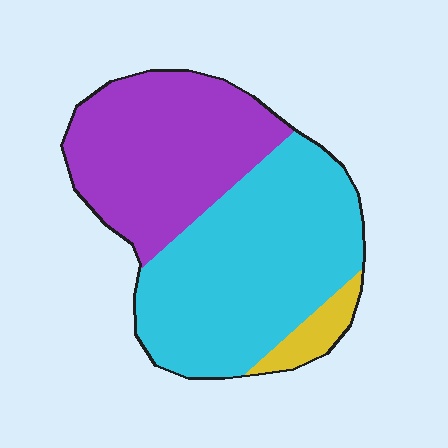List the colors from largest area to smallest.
From largest to smallest: cyan, purple, yellow.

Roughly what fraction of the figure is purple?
Purple covers about 40% of the figure.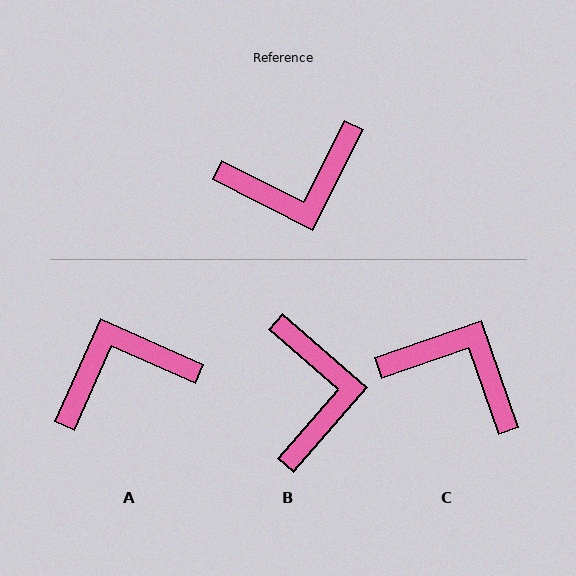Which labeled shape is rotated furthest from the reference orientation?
A, about 177 degrees away.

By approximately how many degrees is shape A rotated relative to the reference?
Approximately 177 degrees clockwise.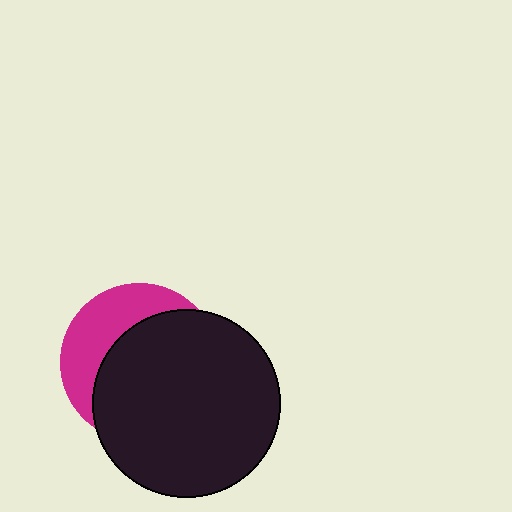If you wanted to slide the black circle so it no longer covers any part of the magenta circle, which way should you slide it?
Slide it toward the lower-right — that is the most direct way to separate the two shapes.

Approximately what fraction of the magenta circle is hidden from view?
Roughly 66% of the magenta circle is hidden behind the black circle.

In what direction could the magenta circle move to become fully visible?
The magenta circle could move toward the upper-left. That would shift it out from behind the black circle entirely.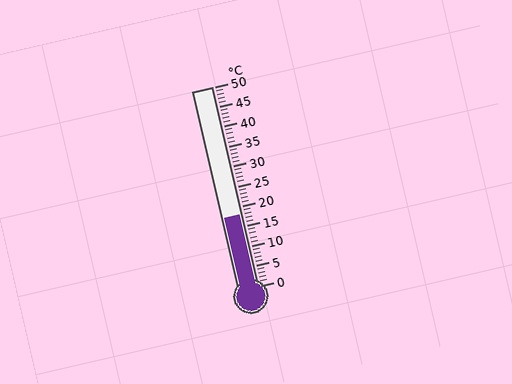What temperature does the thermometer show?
The thermometer shows approximately 18°C.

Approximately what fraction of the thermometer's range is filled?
The thermometer is filled to approximately 35% of its range.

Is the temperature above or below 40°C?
The temperature is below 40°C.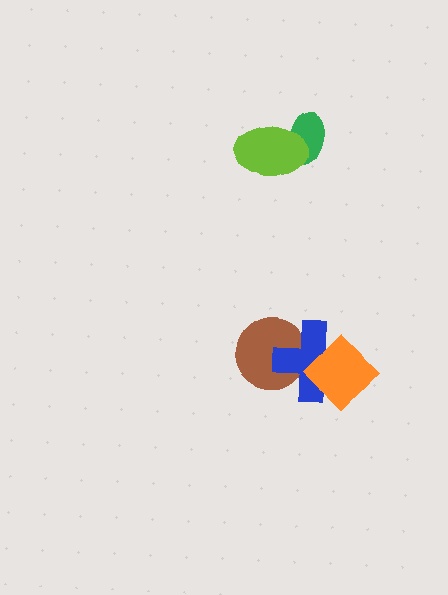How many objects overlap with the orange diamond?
1 object overlaps with the orange diamond.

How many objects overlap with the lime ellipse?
1 object overlaps with the lime ellipse.